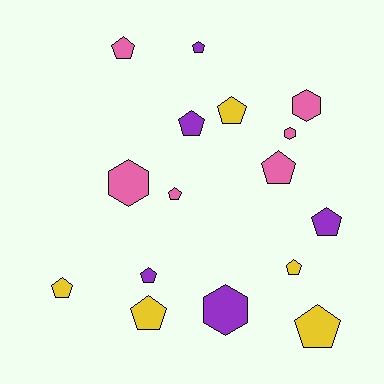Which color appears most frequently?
Pink, with 6 objects.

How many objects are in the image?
There are 16 objects.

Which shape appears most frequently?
Pentagon, with 12 objects.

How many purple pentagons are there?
There are 4 purple pentagons.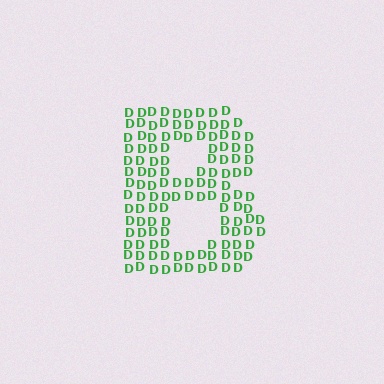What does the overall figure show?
The overall figure shows the letter B.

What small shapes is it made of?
It is made of small letter D's.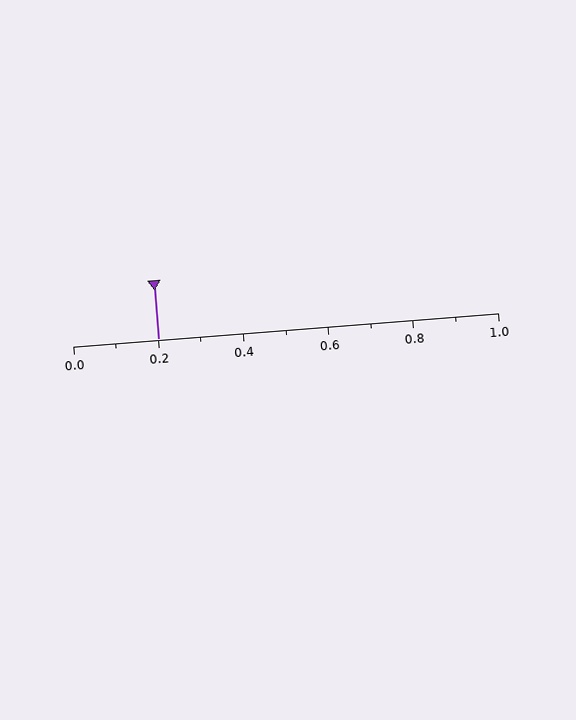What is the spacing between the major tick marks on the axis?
The major ticks are spaced 0.2 apart.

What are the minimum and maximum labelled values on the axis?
The axis runs from 0.0 to 1.0.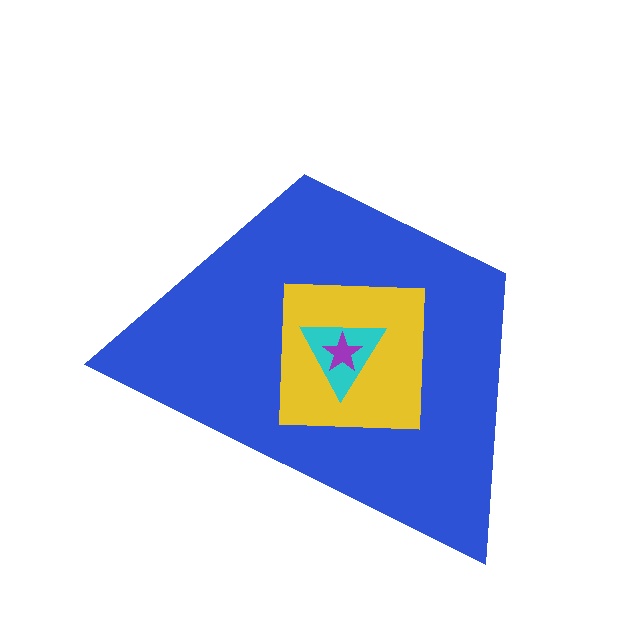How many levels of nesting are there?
4.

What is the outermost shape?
The blue trapezoid.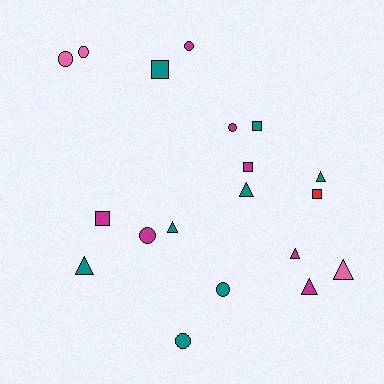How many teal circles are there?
There are 2 teal circles.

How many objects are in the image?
There are 19 objects.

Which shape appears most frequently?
Circle, with 7 objects.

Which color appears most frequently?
Teal, with 8 objects.